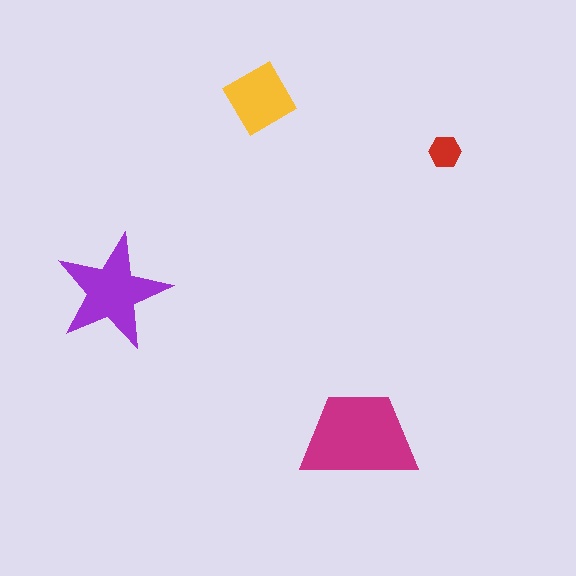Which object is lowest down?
The magenta trapezoid is bottommost.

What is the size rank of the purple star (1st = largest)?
2nd.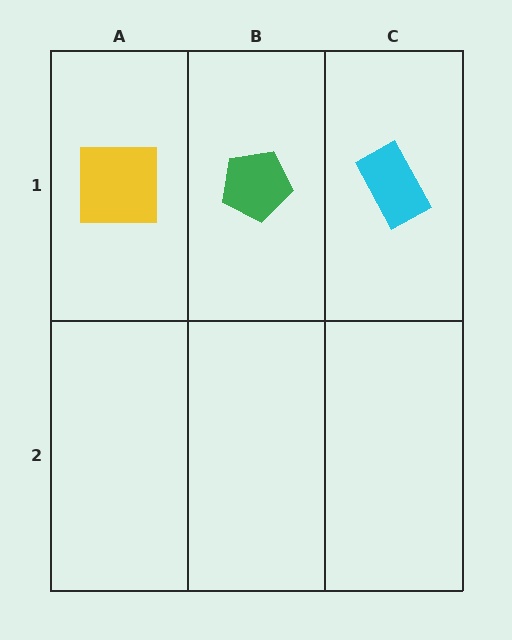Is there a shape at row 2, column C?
No, that cell is empty.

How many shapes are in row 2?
0 shapes.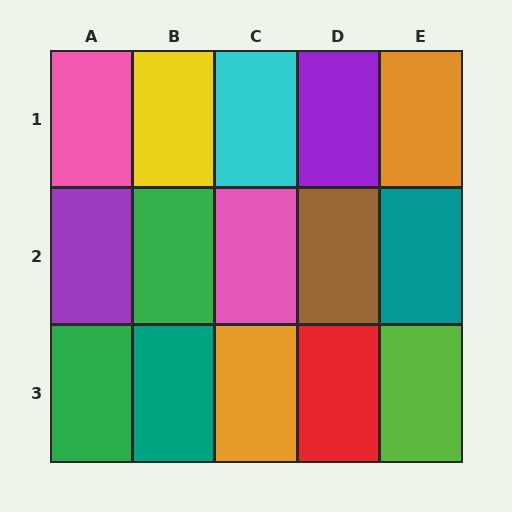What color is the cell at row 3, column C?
Orange.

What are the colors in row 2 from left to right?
Purple, green, pink, brown, teal.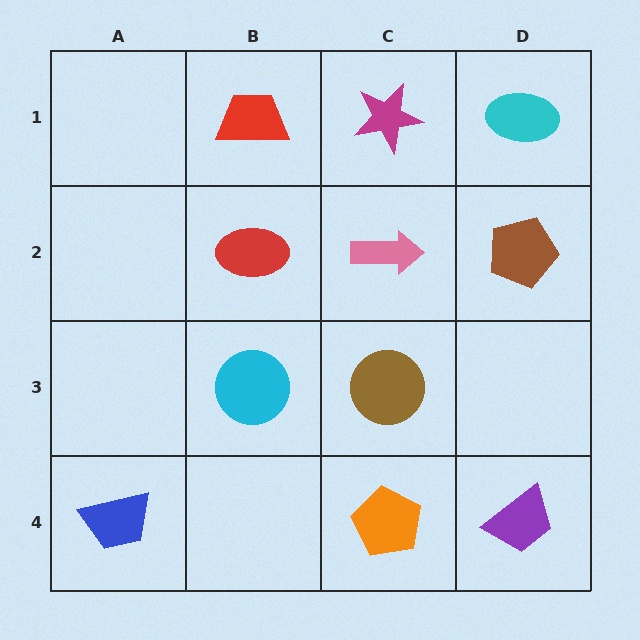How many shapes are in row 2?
3 shapes.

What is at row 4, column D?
A purple trapezoid.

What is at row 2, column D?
A brown pentagon.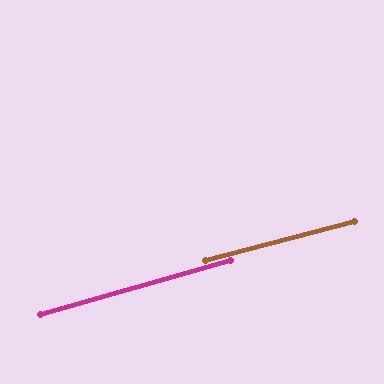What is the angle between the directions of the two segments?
Approximately 1 degree.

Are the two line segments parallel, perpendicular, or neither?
Parallel — their directions differ by only 1.3°.